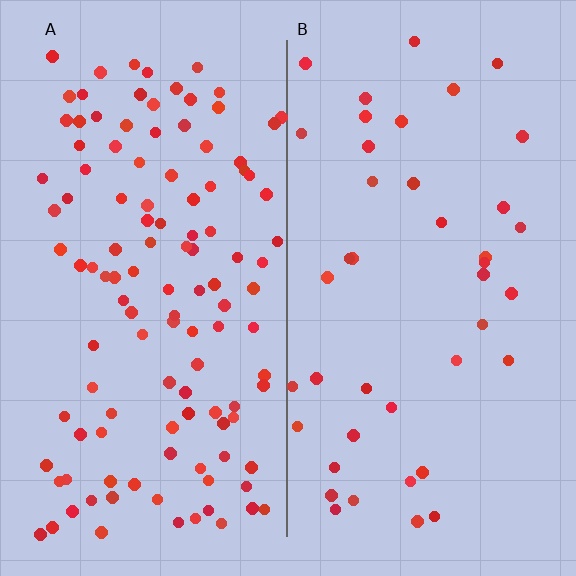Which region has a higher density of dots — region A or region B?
A (the left).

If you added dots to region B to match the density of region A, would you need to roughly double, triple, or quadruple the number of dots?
Approximately triple.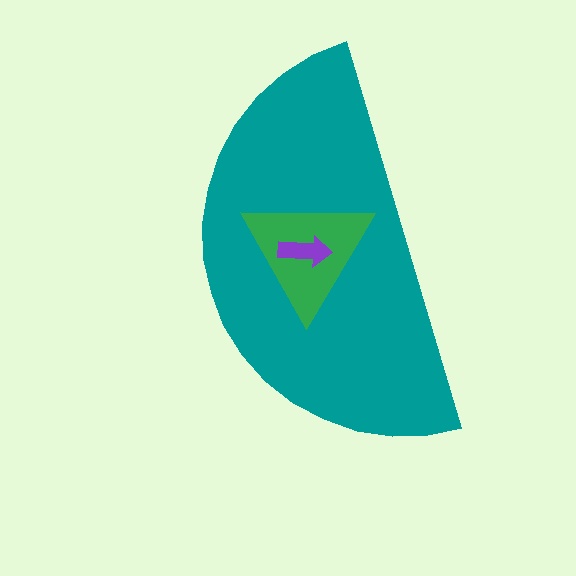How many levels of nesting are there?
3.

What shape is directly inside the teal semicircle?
The green triangle.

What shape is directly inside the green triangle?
The purple arrow.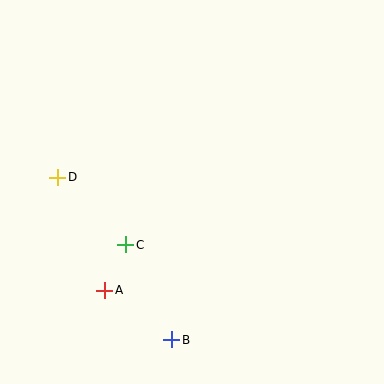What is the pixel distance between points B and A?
The distance between B and A is 83 pixels.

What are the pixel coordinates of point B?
Point B is at (172, 340).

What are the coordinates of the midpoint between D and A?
The midpoint between D and A is at (81, 234).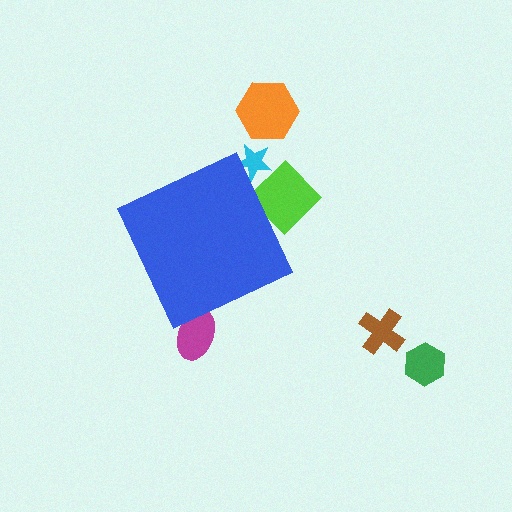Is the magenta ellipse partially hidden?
Yes, the magenta ellipse is partially hidden behind the blue diamond.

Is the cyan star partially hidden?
Yes, the cyan star is partially hidden behind the blue diamond.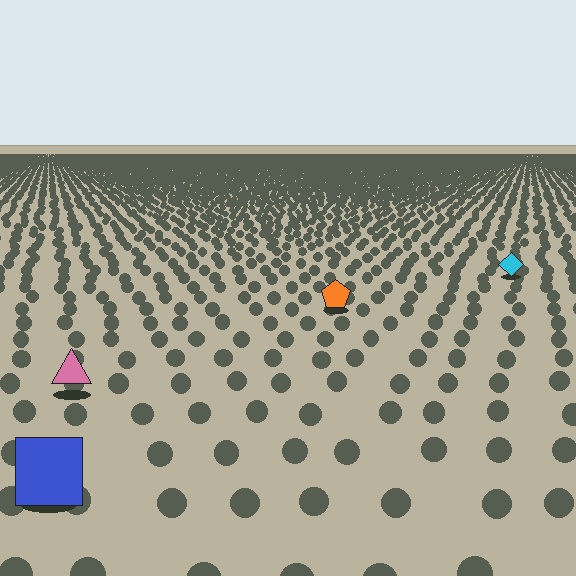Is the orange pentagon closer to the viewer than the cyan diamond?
Yes. The orange pentagon is closer — you can tell from the texture gradient: the ground texture is coarser near it.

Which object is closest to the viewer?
The blue square is closest. The texture marks near it are larger and more spread out.